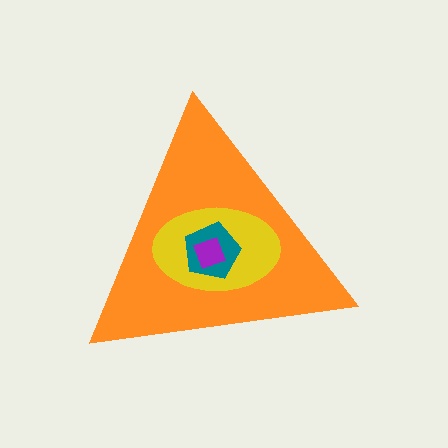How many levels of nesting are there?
4.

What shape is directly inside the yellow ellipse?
The teal pentagon.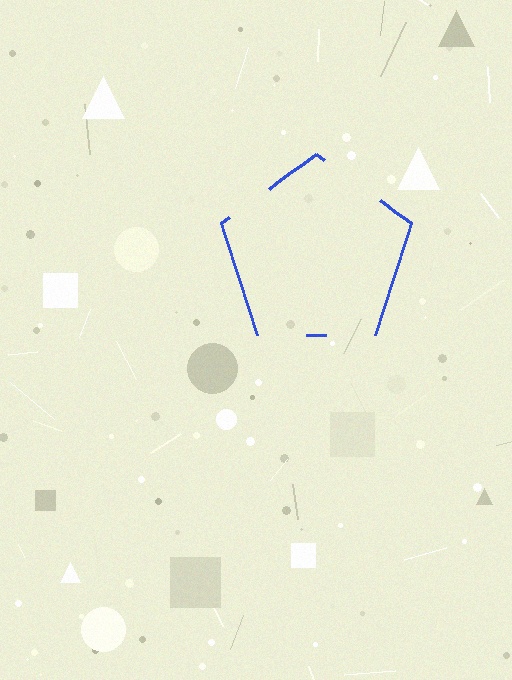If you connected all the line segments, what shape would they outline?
They would outline a pentagon.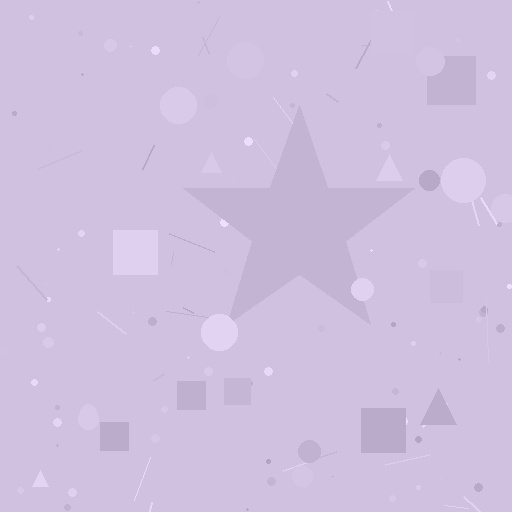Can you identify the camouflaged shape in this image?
The camouflaged shape is a star.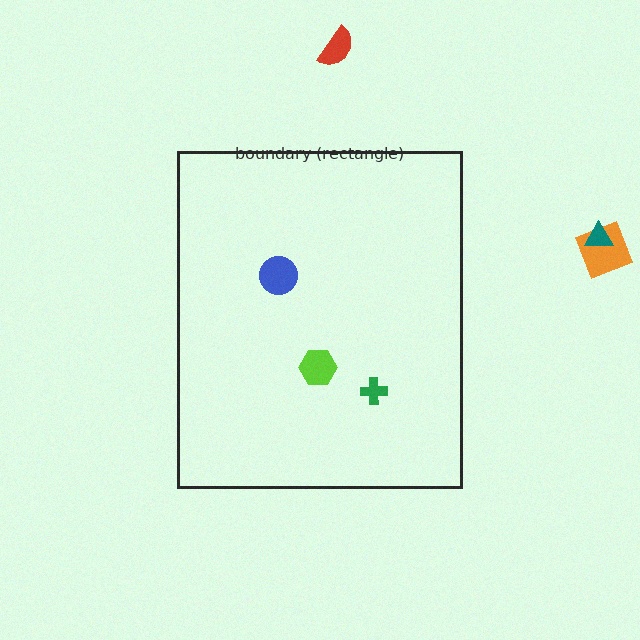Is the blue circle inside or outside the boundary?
Inside.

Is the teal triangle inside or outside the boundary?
Outside.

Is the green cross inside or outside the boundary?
Inside.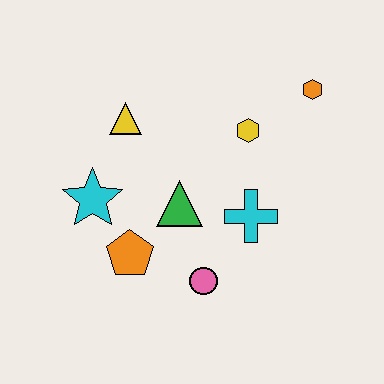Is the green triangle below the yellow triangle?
Yes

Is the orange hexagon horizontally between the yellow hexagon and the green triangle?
No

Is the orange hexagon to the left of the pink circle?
No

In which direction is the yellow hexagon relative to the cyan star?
The yellow hexagon is to the right of the cyan star.